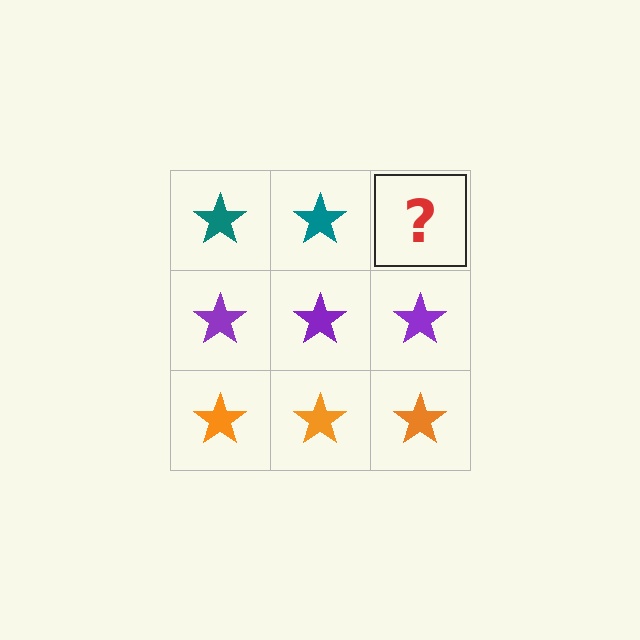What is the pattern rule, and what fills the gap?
The rule is that each row has a consistent color. The gap should be filled with a teal star.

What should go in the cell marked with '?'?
The missing cell should contain a teal star.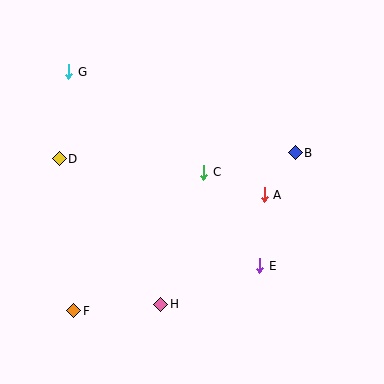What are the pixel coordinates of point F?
Point F is at (74, 311).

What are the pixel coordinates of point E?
Point E is at (260, 266).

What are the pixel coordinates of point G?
Point G is at (69, 72).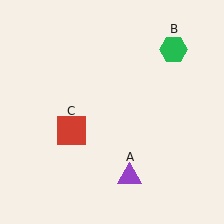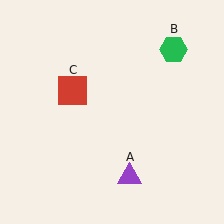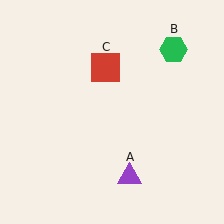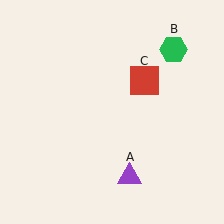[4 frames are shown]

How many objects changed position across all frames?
1 object changed position: red square (object C).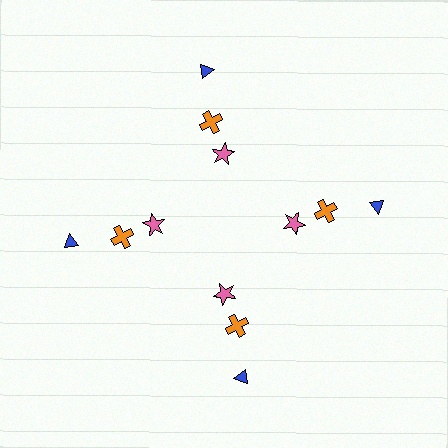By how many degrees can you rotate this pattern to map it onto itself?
The pattern maps onto itself every 90 degrees of rotation.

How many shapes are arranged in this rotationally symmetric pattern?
There are 12 shapes, arranged in 4 groups of 3.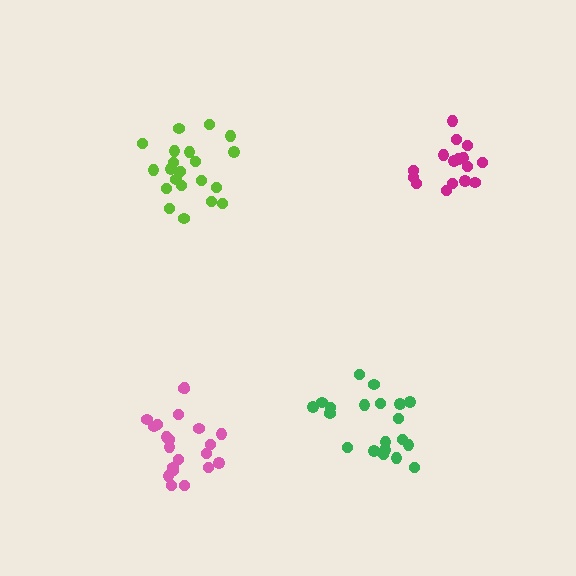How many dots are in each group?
Group 1: 17 dots, Group 2: 20 dots, Group 3: 21 dots, Group 4: 21 dots (79 total).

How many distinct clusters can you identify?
There are 4 distinct clusters.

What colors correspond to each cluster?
The clusters are colored: magenta, green, pink, lime.